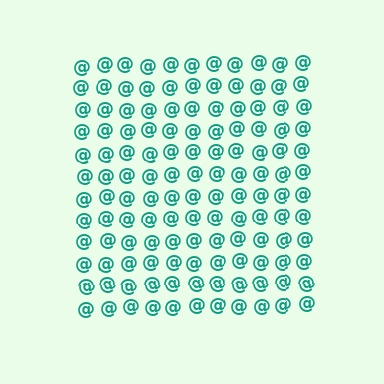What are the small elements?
The small elements are at signs.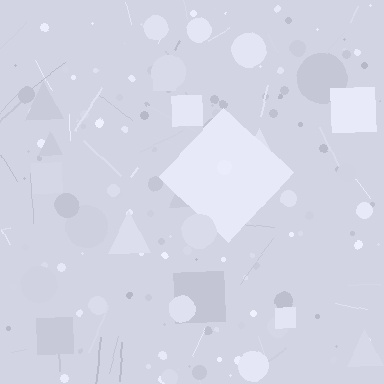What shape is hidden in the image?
A diamond is hidden in the image.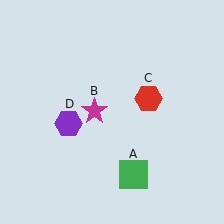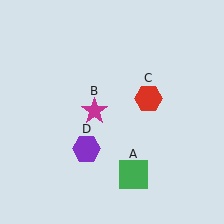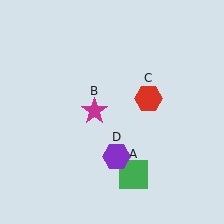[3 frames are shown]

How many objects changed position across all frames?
1 object changed position: purple hexagon (object D).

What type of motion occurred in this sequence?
The purple hexagon (object D) rotated counterclockwise around the center of the scene.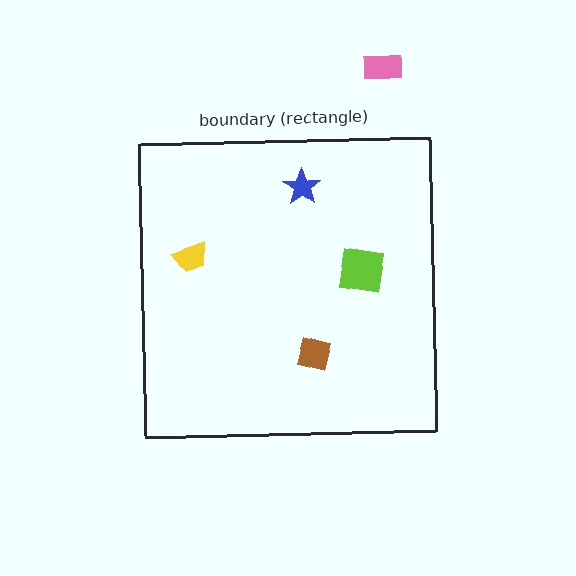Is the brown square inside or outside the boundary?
Inside.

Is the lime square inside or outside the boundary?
Inside.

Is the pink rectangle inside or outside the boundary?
Outside.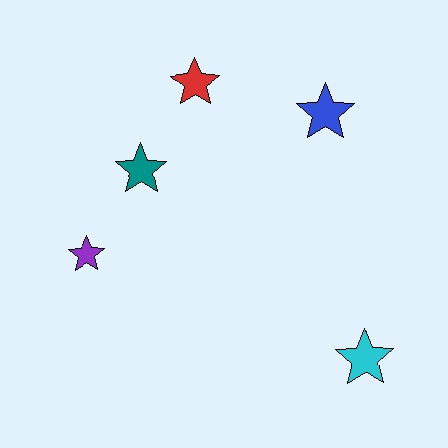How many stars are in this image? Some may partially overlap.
There are 5 stars.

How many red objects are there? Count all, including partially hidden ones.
There is 1 red object.